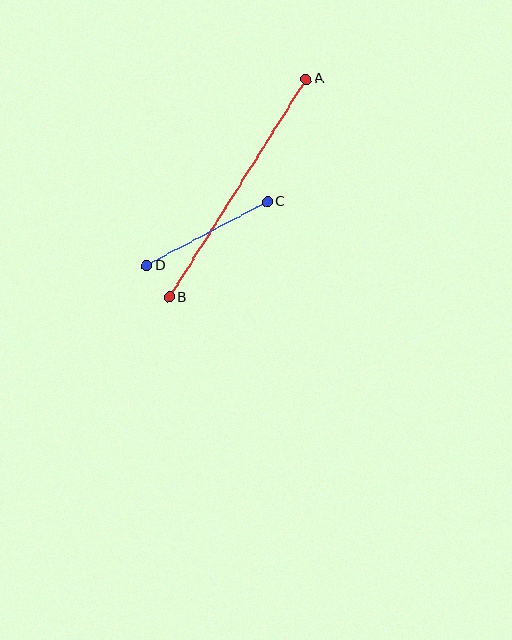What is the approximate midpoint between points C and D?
The midpoint is at approximately (207, 234) pixels.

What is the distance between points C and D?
The distance is approximately 137 pixels.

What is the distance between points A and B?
The distance is approximately 257 pixels.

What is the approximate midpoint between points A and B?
The midpoint is at approximately (238, 188) pixels.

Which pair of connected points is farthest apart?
Points A and B are farthest apart.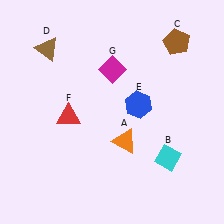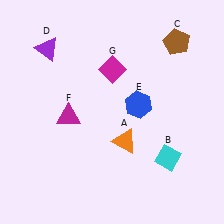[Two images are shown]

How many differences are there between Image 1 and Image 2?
There are 2 differences between the two images.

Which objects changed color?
D changed from brown to purple. F changed from red to magenta.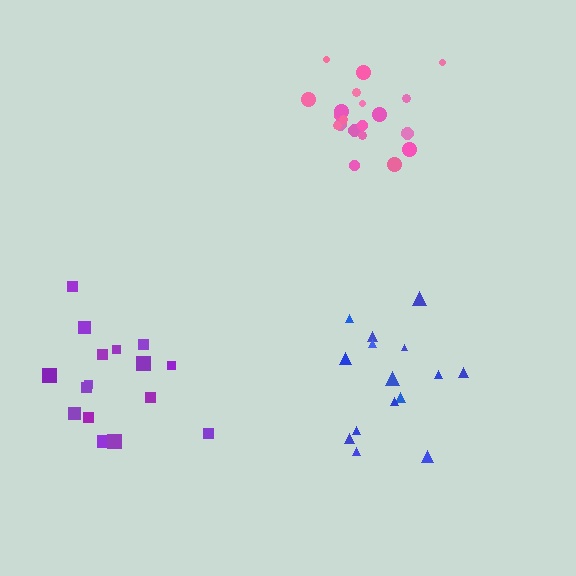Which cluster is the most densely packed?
Pink.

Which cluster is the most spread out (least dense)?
Purple.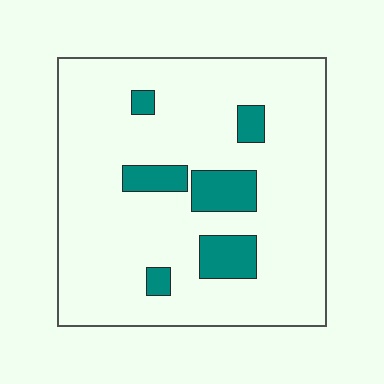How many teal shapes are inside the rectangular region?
6.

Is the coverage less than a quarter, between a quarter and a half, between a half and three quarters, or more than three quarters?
Less than a quarter.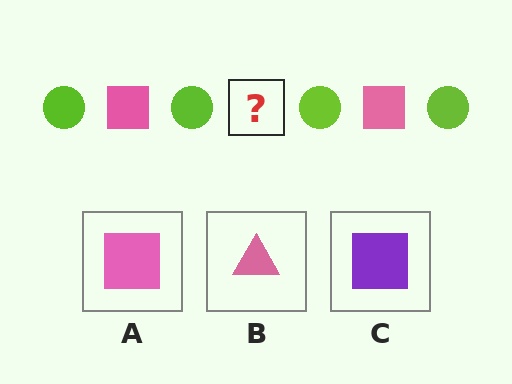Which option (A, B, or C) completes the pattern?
A.